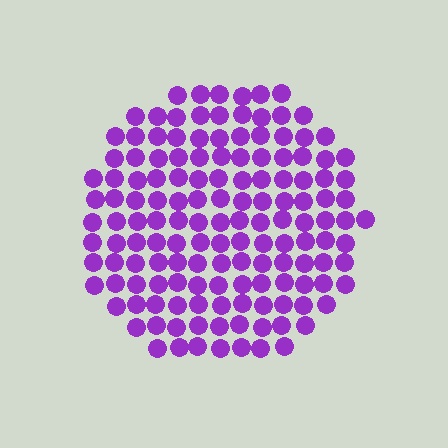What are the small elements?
The small elements are circles.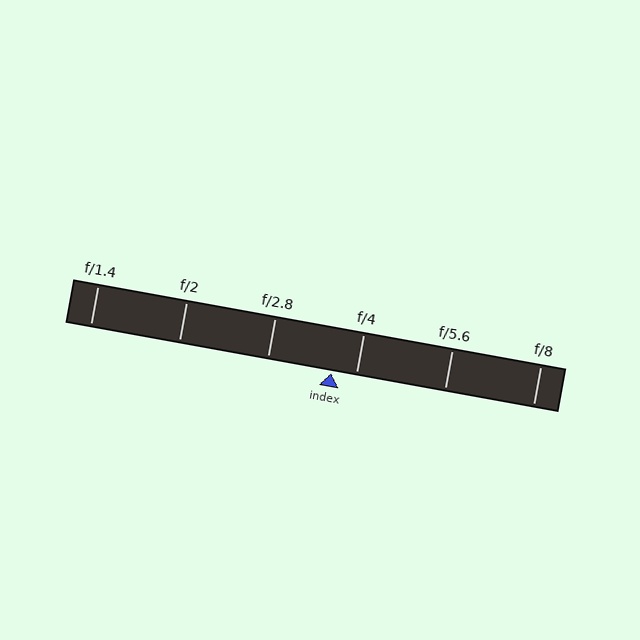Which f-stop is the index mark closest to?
The index mark is closest to f/4.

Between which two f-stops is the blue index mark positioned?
The index mark is between f/2.8 and f/4.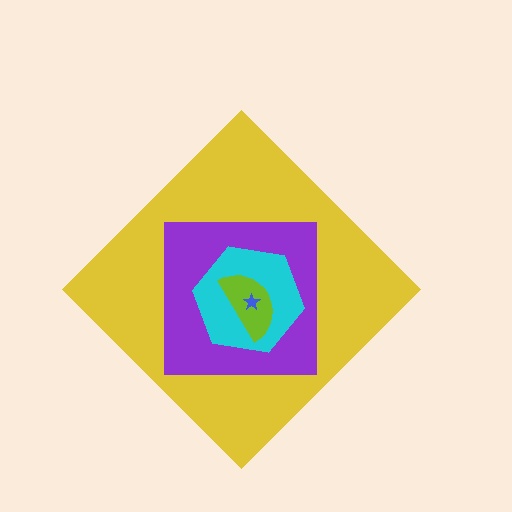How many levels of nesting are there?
5.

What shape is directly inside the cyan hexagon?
The lime semicircle.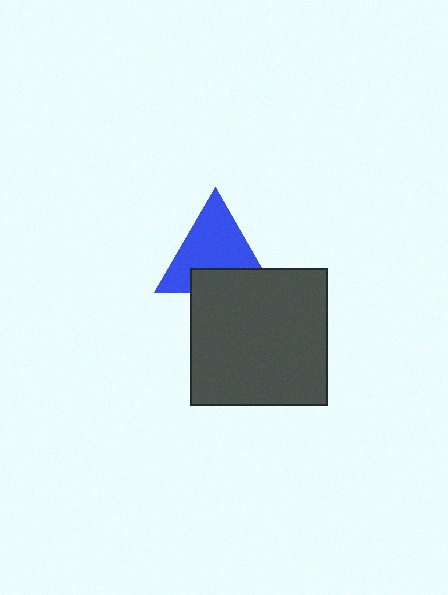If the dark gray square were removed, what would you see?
You would see the complete blue triangle.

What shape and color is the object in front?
The object in front is a dark gray square.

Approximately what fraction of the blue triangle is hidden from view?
Roughly 31% of the blue triangle is hidden behind the dark gray square.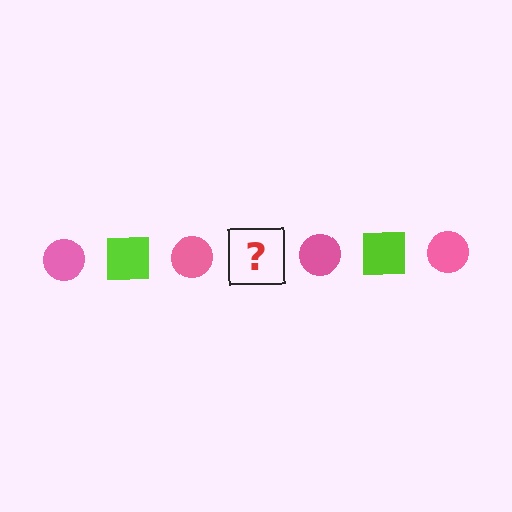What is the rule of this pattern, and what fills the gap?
The rule is that the pattern alternates between pink circle and lime square. The gap should be filled with a lime square.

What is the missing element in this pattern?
The missing element is a lime square.